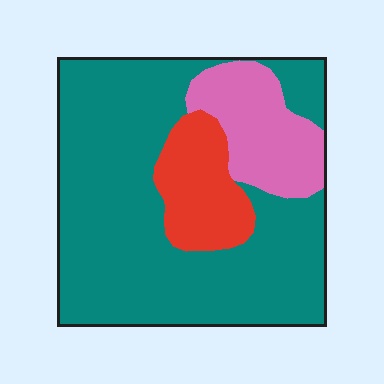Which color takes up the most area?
Teal, at roughly 70%.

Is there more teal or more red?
Teal.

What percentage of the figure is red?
Red covers 14% of the figure.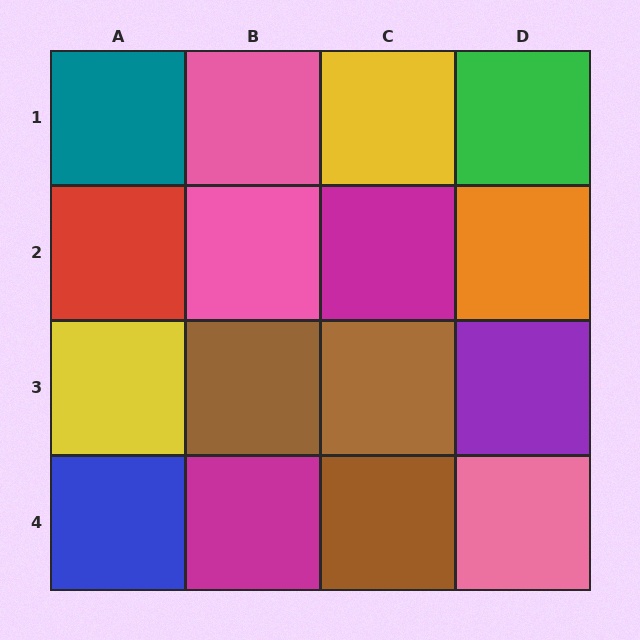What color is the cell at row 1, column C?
Yellow.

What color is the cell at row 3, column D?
Purple.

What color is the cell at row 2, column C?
Magenta.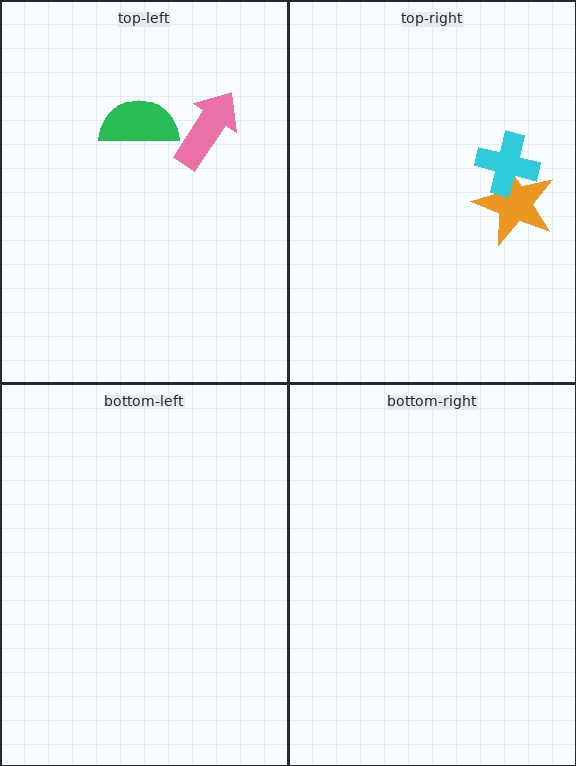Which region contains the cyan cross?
The top-right region.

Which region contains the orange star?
The top-right region.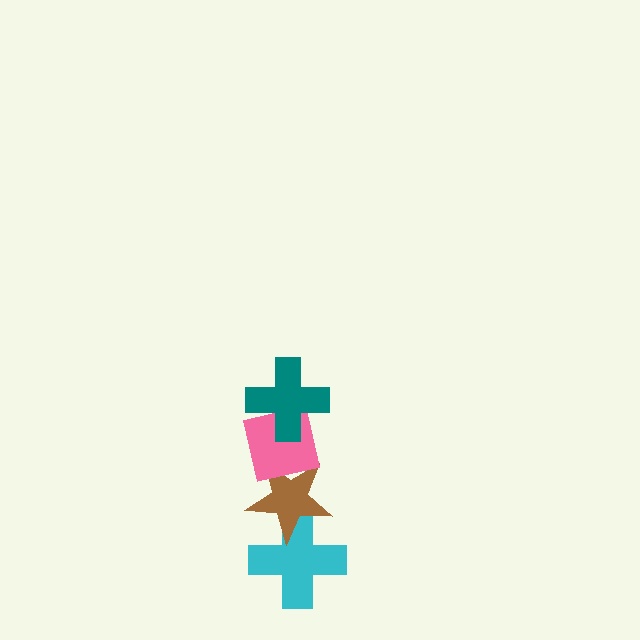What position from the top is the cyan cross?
The cyan cross is 4th from the top.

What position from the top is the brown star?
The brown star is 3rd from the top.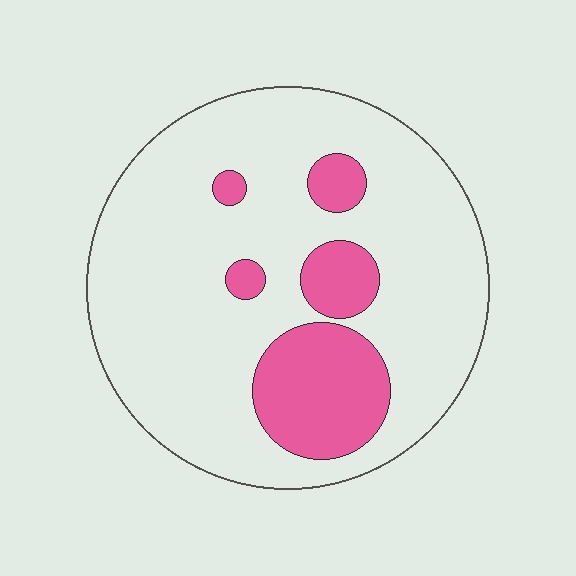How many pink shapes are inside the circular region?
5.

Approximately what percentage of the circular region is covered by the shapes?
Approximately 20%.